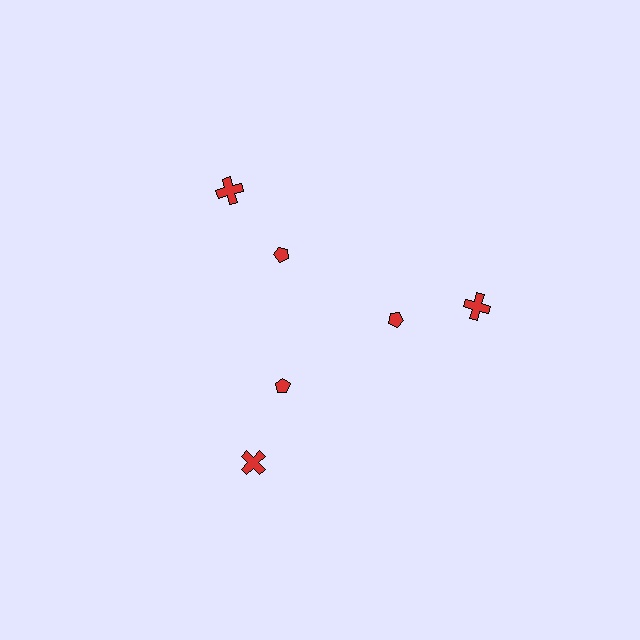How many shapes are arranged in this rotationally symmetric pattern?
There are 6 shapes, arranged in 3 groups of 2.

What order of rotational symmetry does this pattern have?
This pattern has 3-fold rotational symmetry.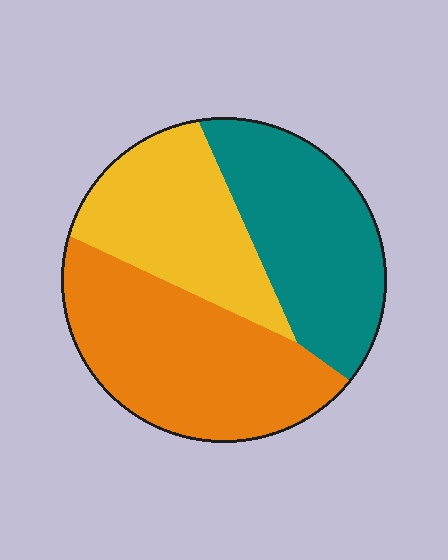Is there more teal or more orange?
Orange.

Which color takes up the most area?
Orange, at roughly 40%.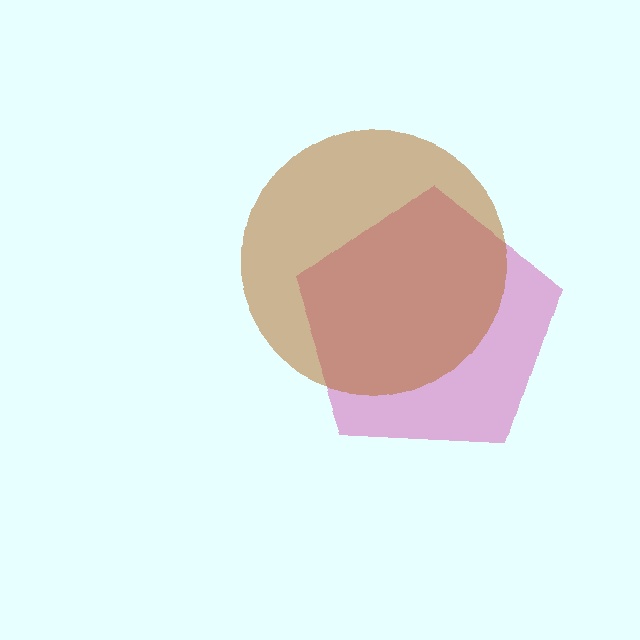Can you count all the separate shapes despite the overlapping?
Yes, there are 2 separate shapes.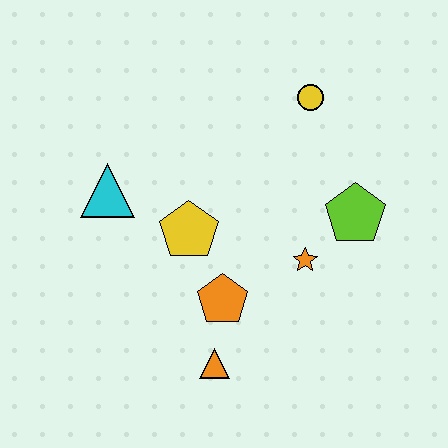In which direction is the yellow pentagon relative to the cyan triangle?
The yellow pentagon is to the right of the cyan triangle.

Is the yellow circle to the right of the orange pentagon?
Yes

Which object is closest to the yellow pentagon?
The orange pentagon is closest to the yellow pentagon.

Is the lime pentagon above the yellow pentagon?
Yes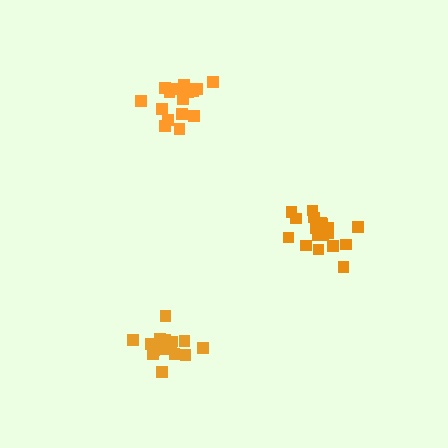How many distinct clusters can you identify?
There are 3 distinct clusters.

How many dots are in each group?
Group 1: 19 dots, Group 2: 21 dots, Group 3: 16 dots (56 total).